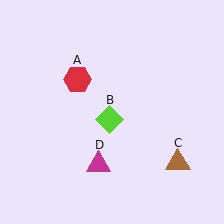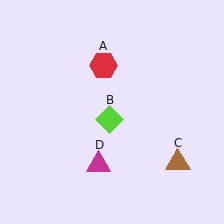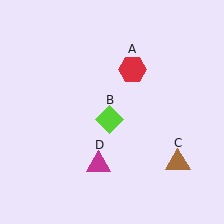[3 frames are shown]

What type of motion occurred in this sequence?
The red hexagon (object A) rotated clockwise around the center of the scene.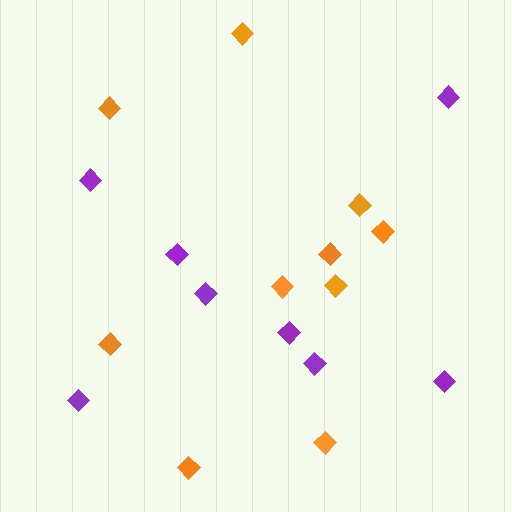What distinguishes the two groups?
There are 2 groups: one group of purple diamonds (8) and one group of orange diamonds (10).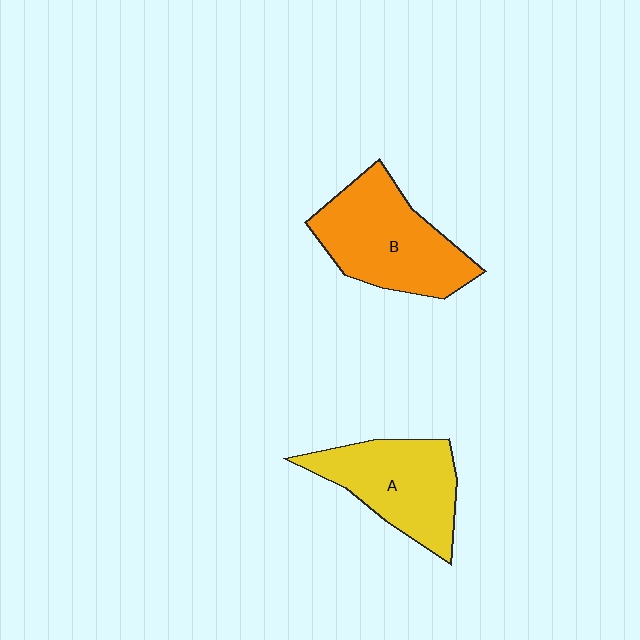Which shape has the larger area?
Shape B (orange).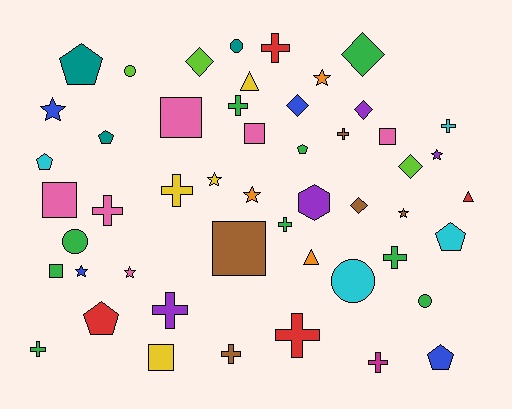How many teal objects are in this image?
There are 3 teal objects.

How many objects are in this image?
There are 50 objects.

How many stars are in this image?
There are 8 stars.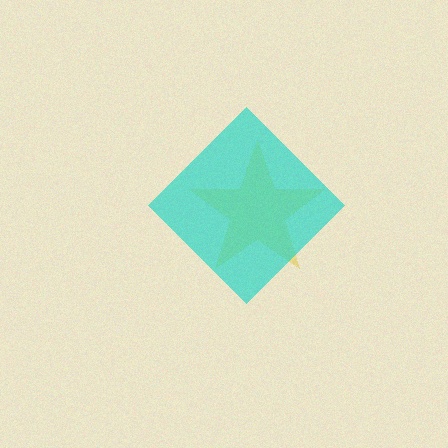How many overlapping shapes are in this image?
There are 2 overlapping shapes in the image.